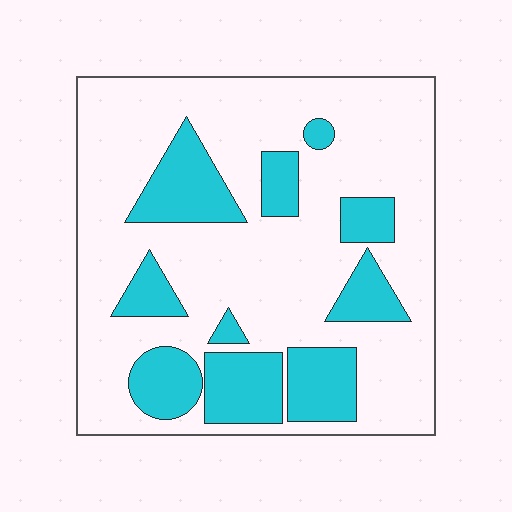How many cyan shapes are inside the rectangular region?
10.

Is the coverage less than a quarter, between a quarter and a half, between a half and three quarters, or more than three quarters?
Between a quarter and a half.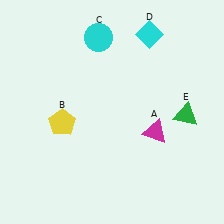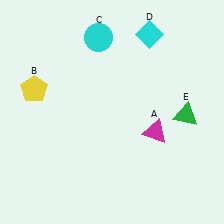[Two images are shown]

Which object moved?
The yellow pentagon (B) moved up.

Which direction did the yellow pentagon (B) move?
The yellow pentagon (B) moved up.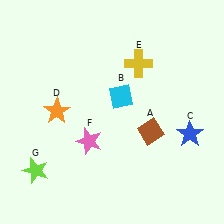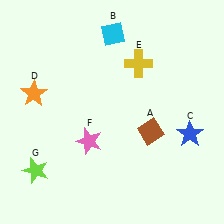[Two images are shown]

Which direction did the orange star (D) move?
The orange star (D) moved left.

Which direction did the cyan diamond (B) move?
The cyan diamond (B) moved up.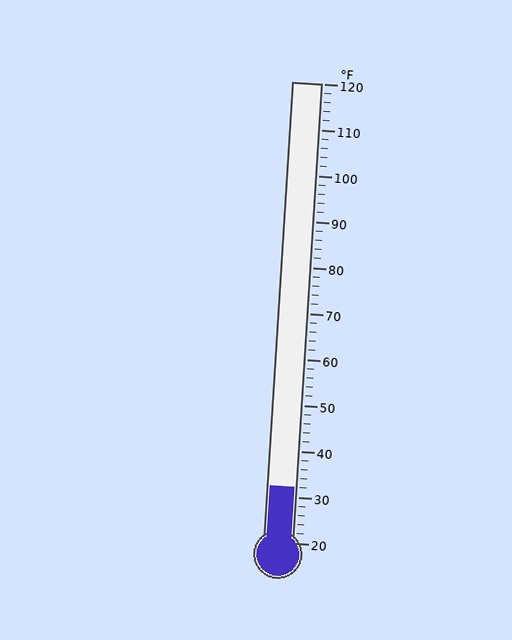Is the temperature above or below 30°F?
The temperature is above 30°F.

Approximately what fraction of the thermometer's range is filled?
The thermometer is filled to approximately 10% of its range.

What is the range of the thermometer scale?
The thermometer scale ranges from 20°F to 120°F.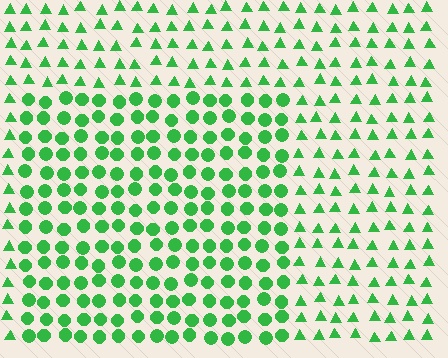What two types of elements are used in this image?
The image uses circles inside the rectangle region and triangles outside it.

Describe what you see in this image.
The image is filled with small green elements arranged in a uniform grid. A rectangle-shaped region contains circles, while the surrounding area contains triangles. The boundary is defined purely by the change in element shape.